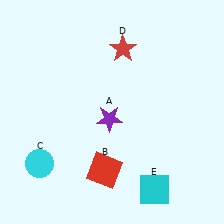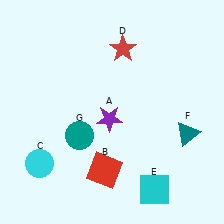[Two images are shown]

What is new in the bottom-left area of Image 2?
A teal circle (G) was added in the bottom-left area of Image 2.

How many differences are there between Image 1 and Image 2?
There are 2 differences between the two images.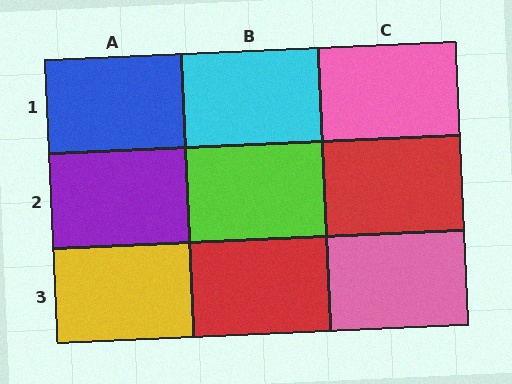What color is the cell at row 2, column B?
Lime.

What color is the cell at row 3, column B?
Red.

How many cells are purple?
1 cell is purple.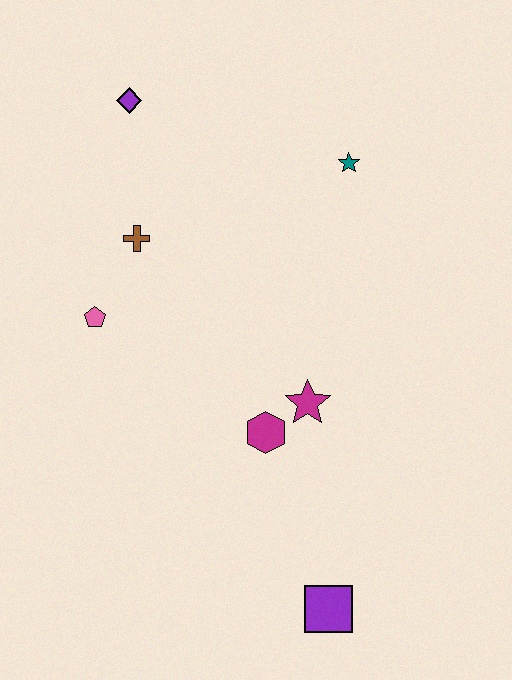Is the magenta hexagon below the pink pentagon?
Yes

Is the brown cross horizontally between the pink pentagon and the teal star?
Yes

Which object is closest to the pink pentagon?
The brown cross is closest to the pink pentagon.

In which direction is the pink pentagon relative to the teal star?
The pink pentagon is to the left of the teal star.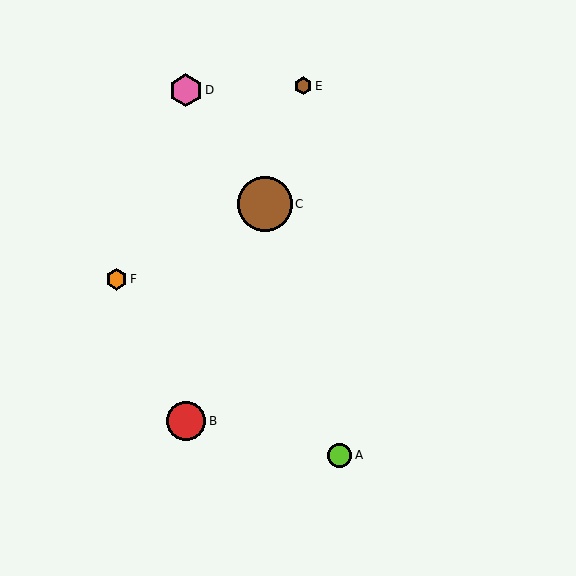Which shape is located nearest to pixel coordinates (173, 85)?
The pink hexagon (labeled D) at (186, 90) is nearest to that location.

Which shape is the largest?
The brown circle (labeled C) is the largest.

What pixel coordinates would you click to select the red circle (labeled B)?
Click at (186, 421) to select the red circle B.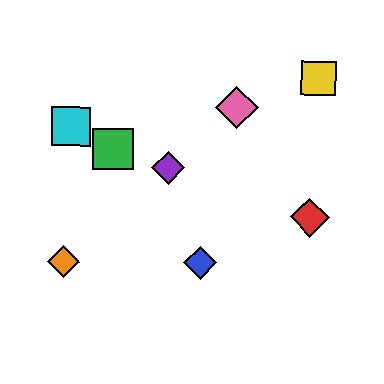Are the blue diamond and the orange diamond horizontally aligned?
Yes, both are at y≈263.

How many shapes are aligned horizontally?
2 shapes (the blue diamond, the orange diamond) are aligned horizontally.